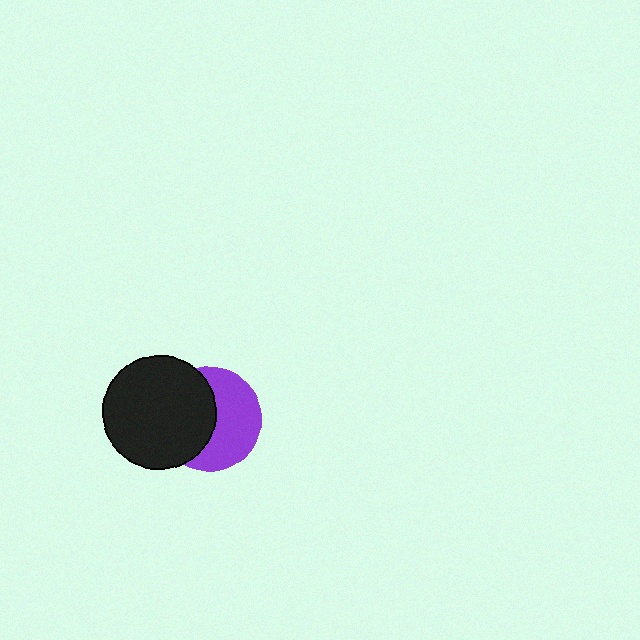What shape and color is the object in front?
The object in front is a black circle.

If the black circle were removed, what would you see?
You would see the complete purple circle.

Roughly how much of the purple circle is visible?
About half of it is visible (roughly 53%).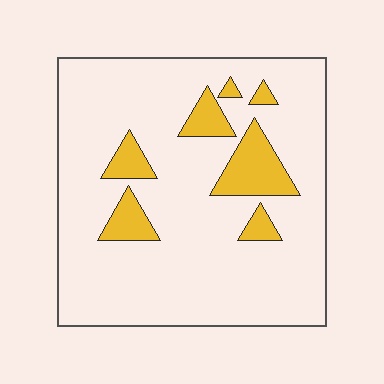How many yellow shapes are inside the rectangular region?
7.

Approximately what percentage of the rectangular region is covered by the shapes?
Approximately 15%.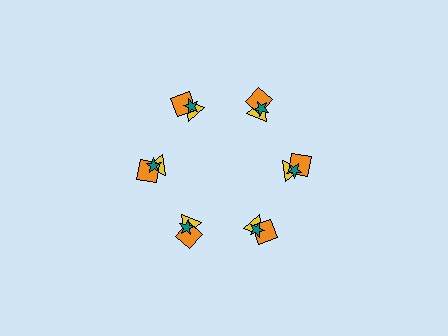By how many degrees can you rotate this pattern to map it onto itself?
The pattern maps onto itself every 60 degrees of rotation.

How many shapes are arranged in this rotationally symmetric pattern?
There are 18 shapes, arranged in 6 groups of 3.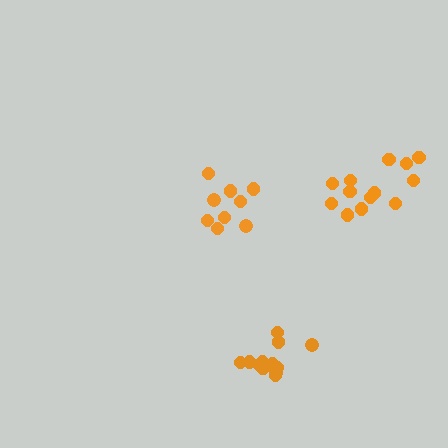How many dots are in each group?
Group 1: 9 dots, Group 2: 13 dots, Group 3: 12 dots (34 total).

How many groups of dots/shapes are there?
There are 3 groups.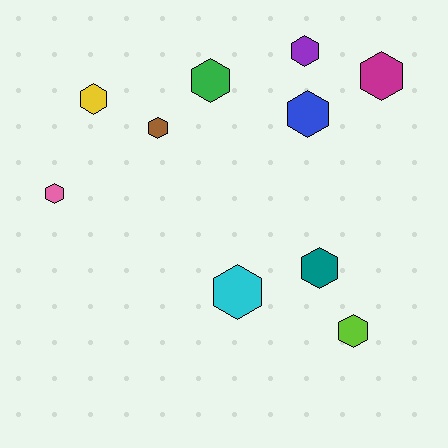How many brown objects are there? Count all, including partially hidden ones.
There is 1 brown object.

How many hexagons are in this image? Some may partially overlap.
There are 10 hexagons.